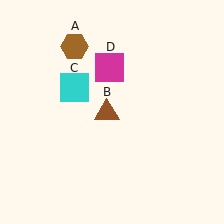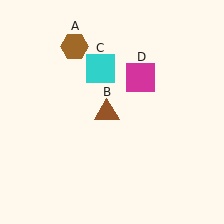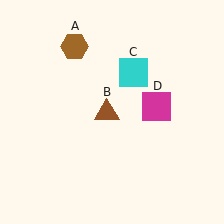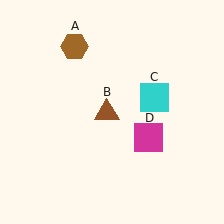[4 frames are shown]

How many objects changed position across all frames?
2 objects changed position: cyan square (object C), magenta square (object D).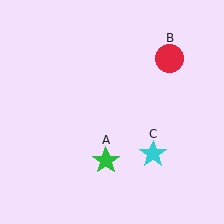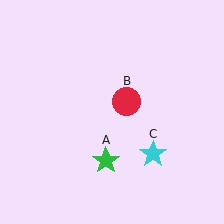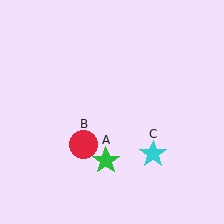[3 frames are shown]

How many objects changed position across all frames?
1 object changed position: red circle (object B).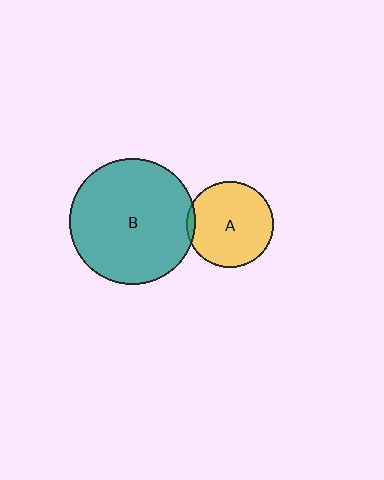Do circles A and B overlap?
Yes.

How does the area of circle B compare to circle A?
Approximately 2.1 times.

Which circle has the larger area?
Circle B (teal).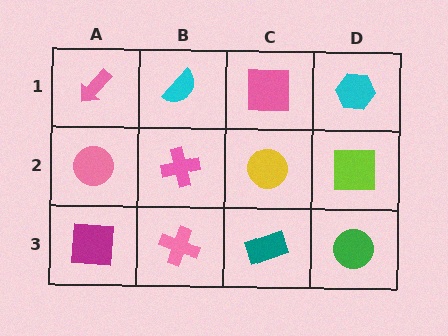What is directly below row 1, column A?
A pink circle.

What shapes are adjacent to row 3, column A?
A pink circle (row 2, column A), a pink cross (row 3, column B).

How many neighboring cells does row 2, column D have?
3.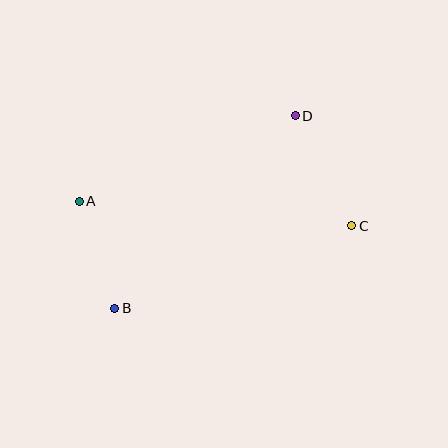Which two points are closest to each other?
Points A and B are closest to each other.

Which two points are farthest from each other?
Points A and C are farthest from each other.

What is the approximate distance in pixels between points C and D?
The distance between C and D is approximately 123 pixels.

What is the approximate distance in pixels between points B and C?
The distance between B and C is approximately 251 pixels.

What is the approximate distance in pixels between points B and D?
The distance between B and D is approximately 264 pixels.